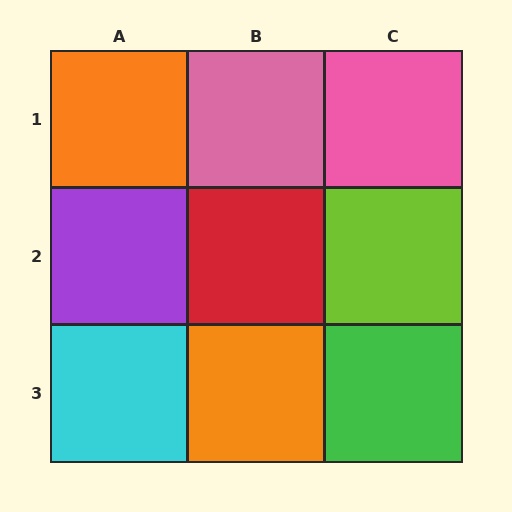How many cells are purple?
1 cell is purple.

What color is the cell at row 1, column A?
Orange.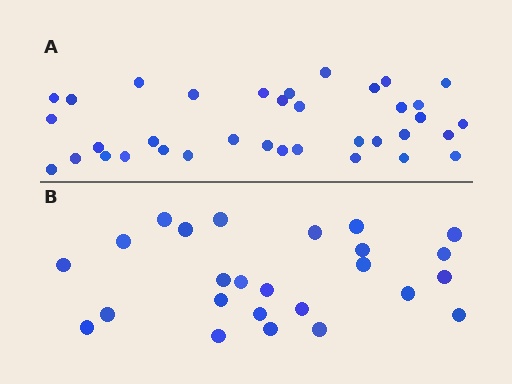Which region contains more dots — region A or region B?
Region A (the top region) has more dots.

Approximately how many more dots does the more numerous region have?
Region A has roughly 12 or so more dots than region B.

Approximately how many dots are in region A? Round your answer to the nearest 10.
About 40 dots. (The exact count is 36, which rounds to 40.)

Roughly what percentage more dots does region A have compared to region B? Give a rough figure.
About 45% more.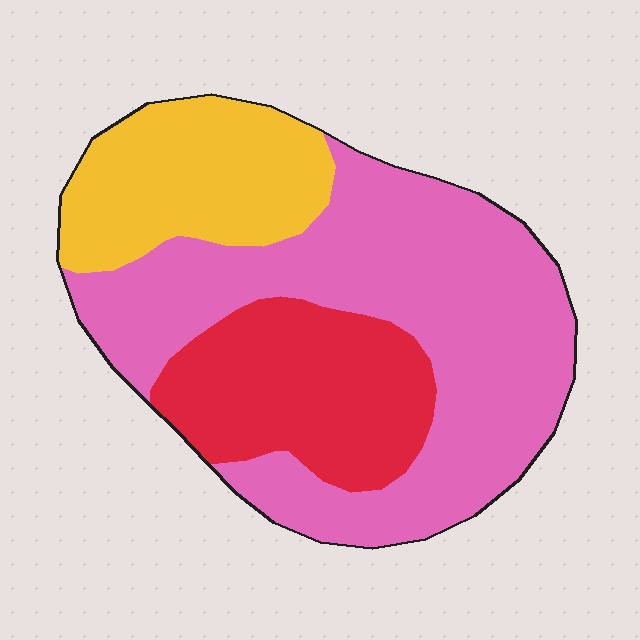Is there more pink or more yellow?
Pink.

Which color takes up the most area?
Pink, at roughly 55%.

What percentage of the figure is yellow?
Yellow takes up about one fifth (1/5) of the figure.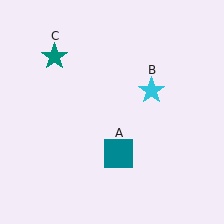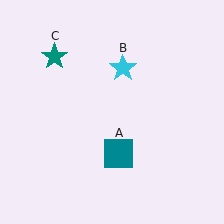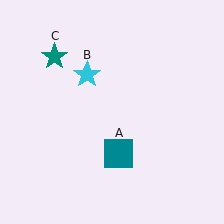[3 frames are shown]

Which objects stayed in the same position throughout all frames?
Teal square (object A) and teal star (object C) remained stationary.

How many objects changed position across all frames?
1 object changed position: cyan star (object B).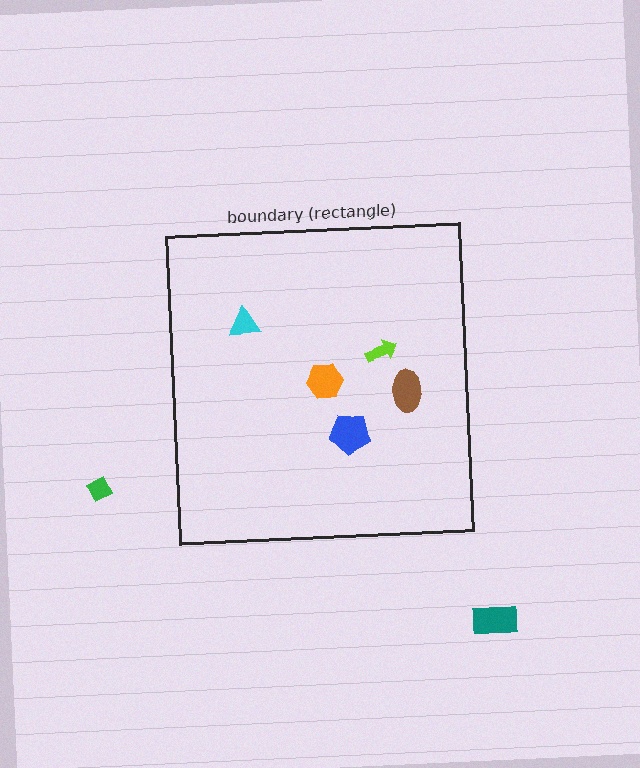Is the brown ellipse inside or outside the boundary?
Inside.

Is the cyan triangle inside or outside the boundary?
Inside.